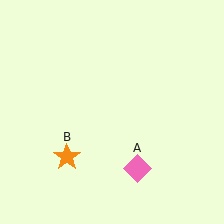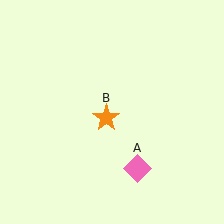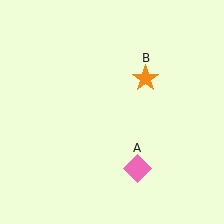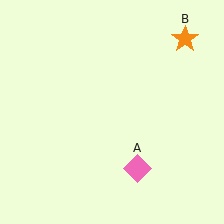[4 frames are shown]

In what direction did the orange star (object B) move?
The orange star (object B) moved up and to the right.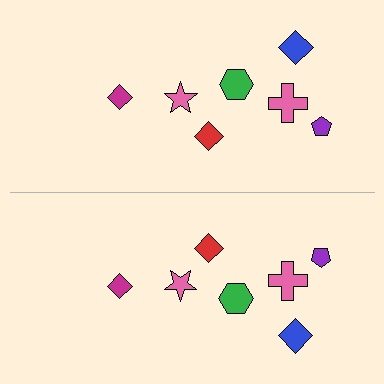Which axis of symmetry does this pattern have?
The pattern has a horizontal axis of symmetry running through the center of the image.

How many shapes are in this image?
There are 14 shapes in this image.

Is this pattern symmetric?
Yes, this pattern has bilateral (reflection) symmetry.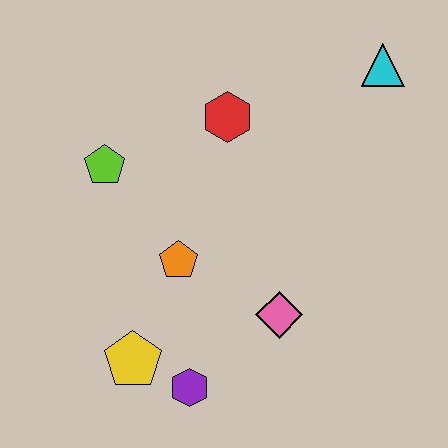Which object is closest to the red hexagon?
The lime pentagon is closest to the red hexagon.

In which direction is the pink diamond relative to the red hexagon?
The pink diamond is below the red hexagon.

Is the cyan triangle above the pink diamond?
Yes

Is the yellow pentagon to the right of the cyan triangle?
No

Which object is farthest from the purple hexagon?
The cyan triangle is farthest from the purple hexagon.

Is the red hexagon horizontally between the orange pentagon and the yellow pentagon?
No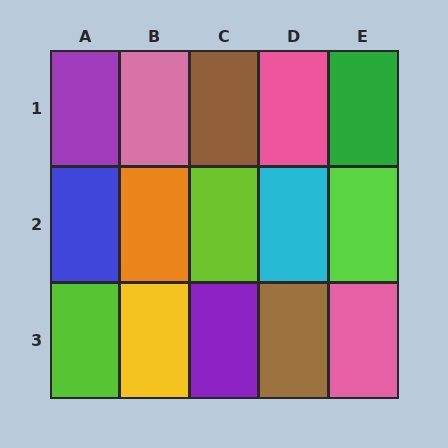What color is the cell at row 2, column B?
Orange.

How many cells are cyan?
1 cell is cyan.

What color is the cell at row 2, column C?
Lime.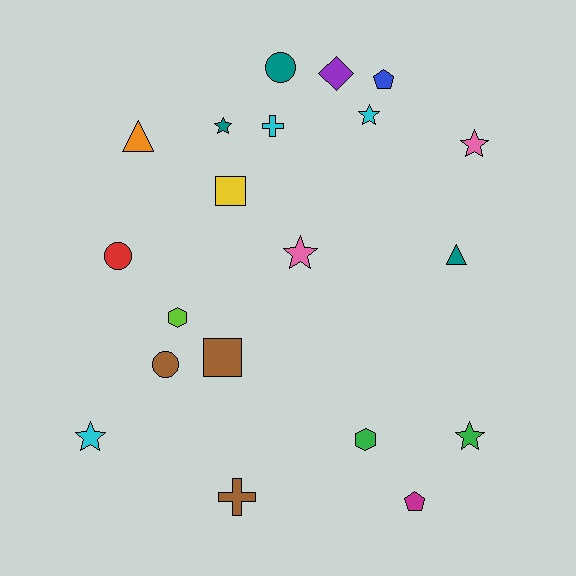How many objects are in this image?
There are 20 objects.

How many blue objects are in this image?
There is 1 blue object.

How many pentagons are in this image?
There are 2 pentagons.